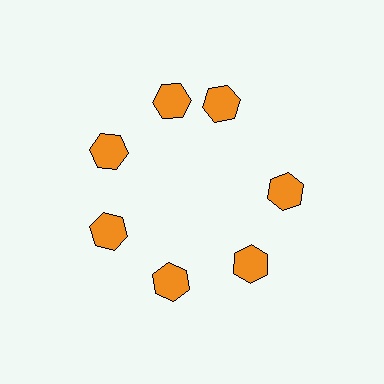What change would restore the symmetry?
The symmetry would be restored by rotating it back into even spacing with its neighbors so that all 7 hexagons sit at equal angles and equal distance from the center.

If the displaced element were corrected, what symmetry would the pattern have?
It would have 7-fold rotational symmetry — the pattern would map onto itself every 51 degrees.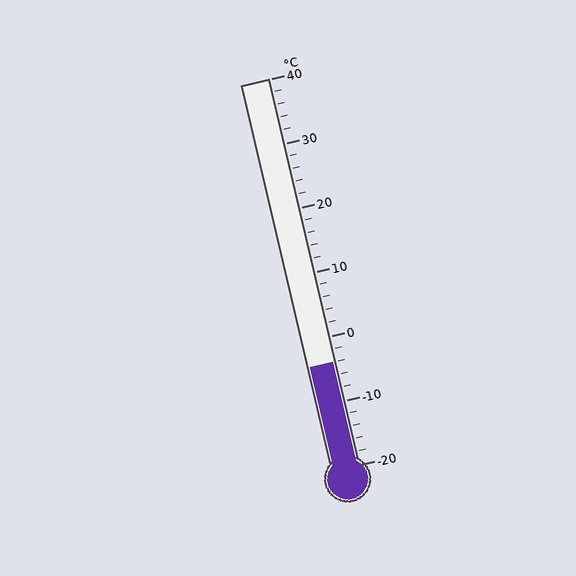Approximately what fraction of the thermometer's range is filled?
The thermometer is filled to approximately 25% of its range.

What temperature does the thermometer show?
The thermometer shows approximately -4°C.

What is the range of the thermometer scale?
The thermometer scale ranges from -20°C to 40°C.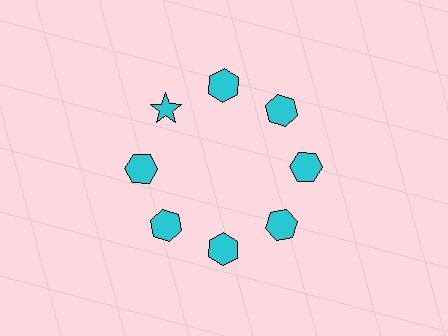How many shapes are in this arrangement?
There are 8 shapes arranged in a ring pattern.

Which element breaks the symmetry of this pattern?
The cyan star at roughly the 10 o'clock position breaks the symmetry. All other shapes are cyan hexagons.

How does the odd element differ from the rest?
It has a different shape: star instead of hexagon.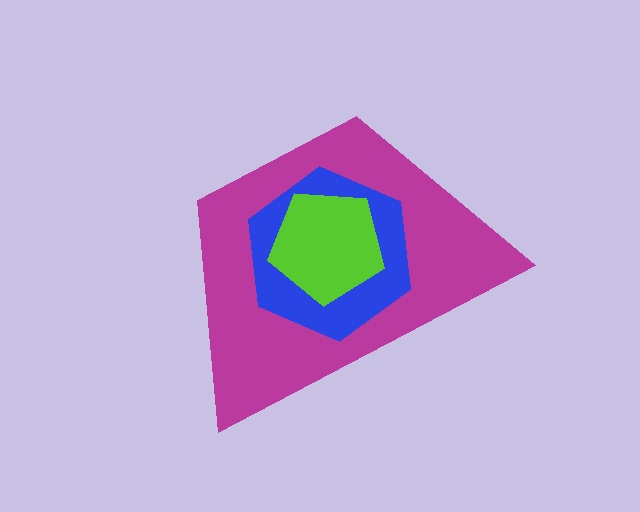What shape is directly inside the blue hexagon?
The lime pentagon.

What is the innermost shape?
The lime pentagon.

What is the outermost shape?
The magenta trapezoid.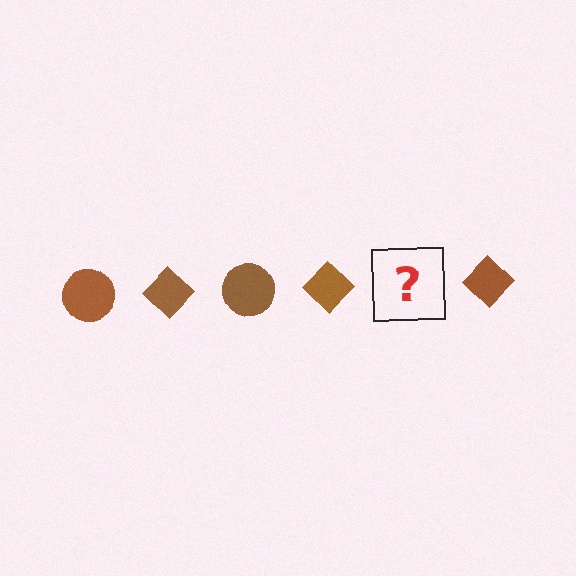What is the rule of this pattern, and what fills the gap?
The rule is that the pattern cycles through circle, diamond shapes in brown. The gap should be filled with a brown circle.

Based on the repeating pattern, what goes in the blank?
The blank should be a brown circle.